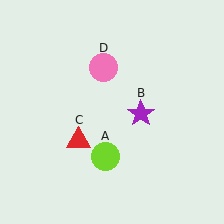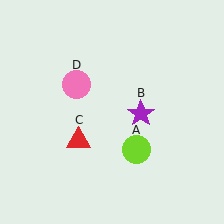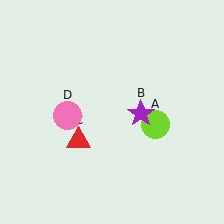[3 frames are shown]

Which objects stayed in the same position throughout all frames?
Purple star (object B) and red triangle (object C) remained stationary.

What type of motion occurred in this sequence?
The lime circle (object A), pink circle (object D) rotated counterclockwise around the center of the scene.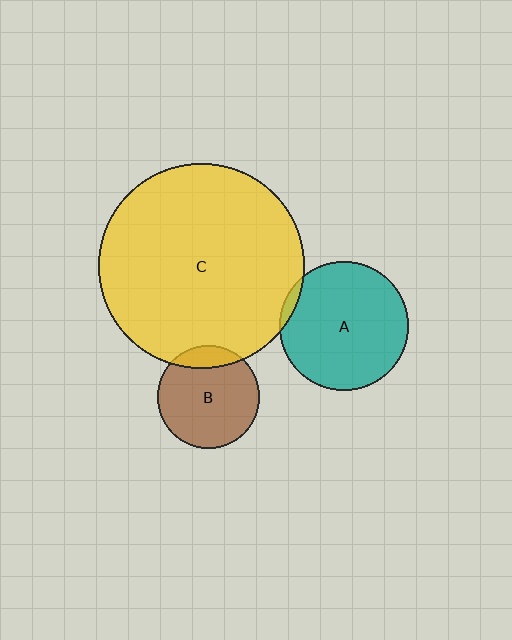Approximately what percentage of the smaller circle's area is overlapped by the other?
Approximately 5%.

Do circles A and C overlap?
Yes.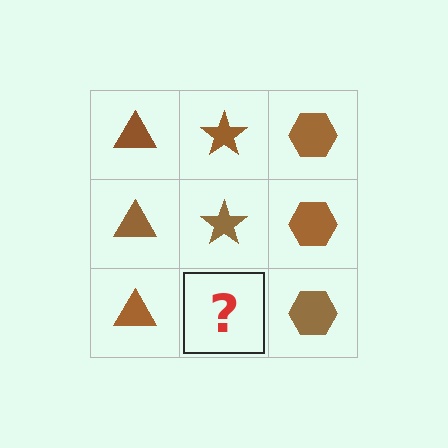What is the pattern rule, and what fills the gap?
The rule is that each column has a consistent shape. The gap should be filled with a brown star.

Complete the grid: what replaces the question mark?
The question mark should be replaced with a brown star.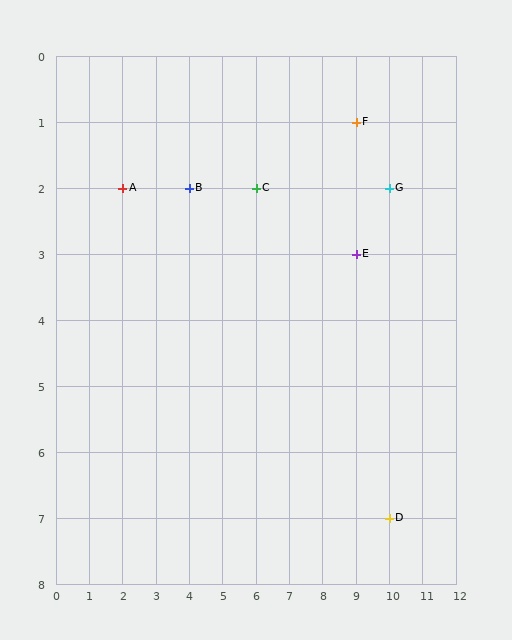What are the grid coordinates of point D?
Point D is at grid coordinates (10, 7).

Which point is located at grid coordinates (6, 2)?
Point C is at (6, 2).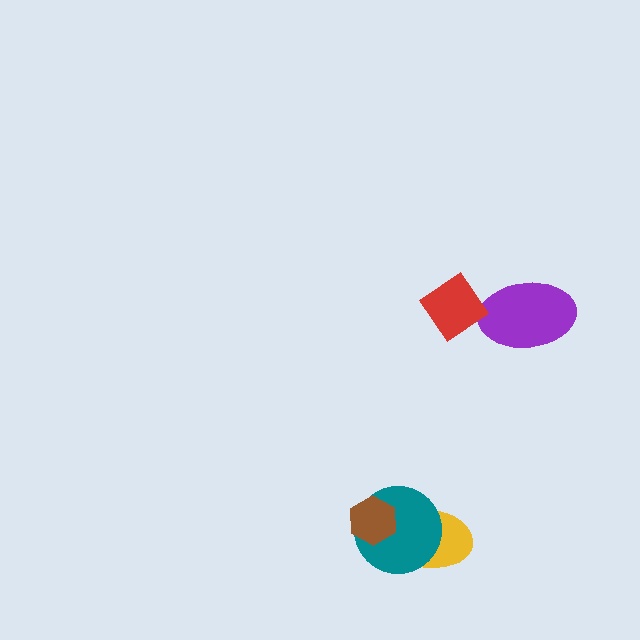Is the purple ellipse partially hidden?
Yes, it is partially covered by another shape.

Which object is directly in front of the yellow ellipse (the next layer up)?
The teal circle is directly in front of the yellow ellipse.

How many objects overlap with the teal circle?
2 objects overlap with the teal circle.